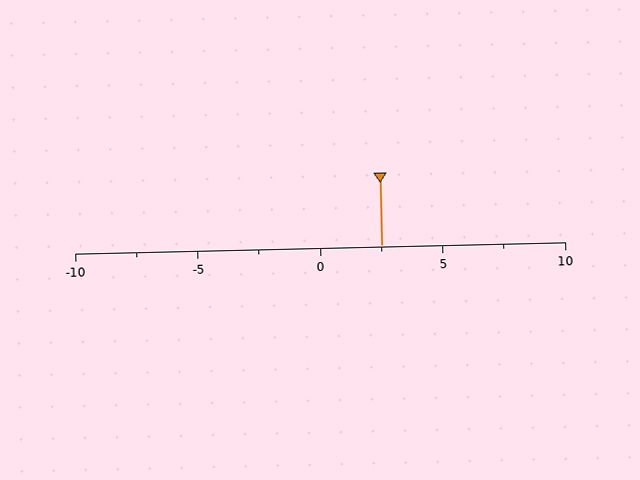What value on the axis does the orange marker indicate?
The marker indicates approximately 2.5.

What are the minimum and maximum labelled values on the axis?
The axis runs from -10 to 10.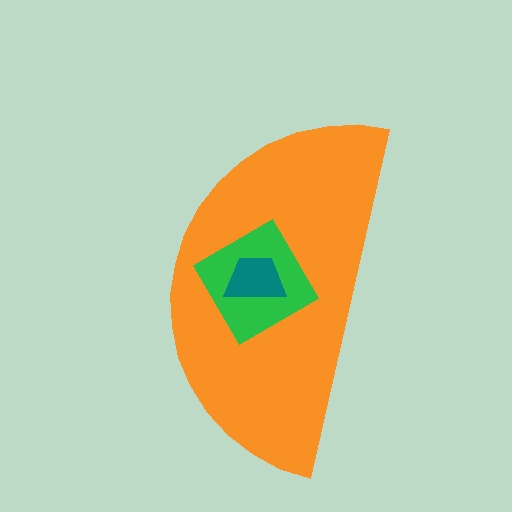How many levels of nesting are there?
3.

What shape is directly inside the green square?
The teal trapezoid.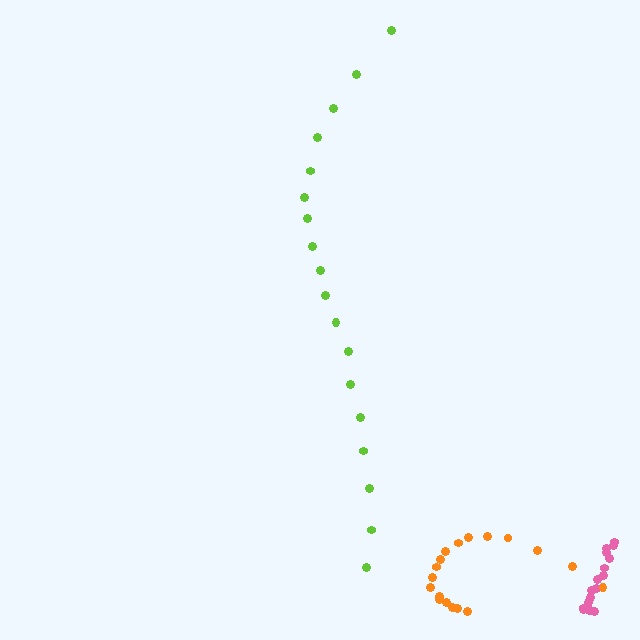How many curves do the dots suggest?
There are 3 distinct paths.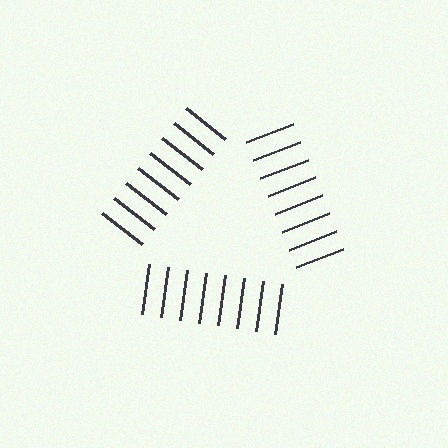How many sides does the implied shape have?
3 sides — the line-ends trace a triangle.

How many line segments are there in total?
24 — 8 along each of the 3 edges.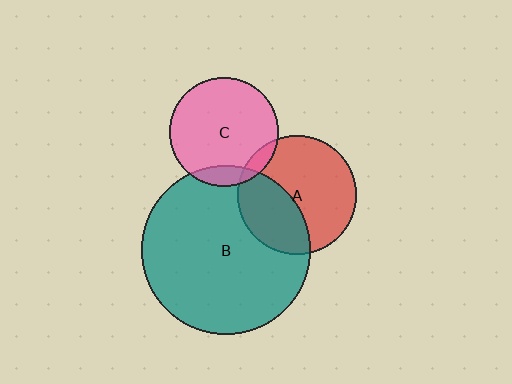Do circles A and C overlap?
Yes.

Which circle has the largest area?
Circle B (teal).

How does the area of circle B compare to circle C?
Approximately 2.4 times.